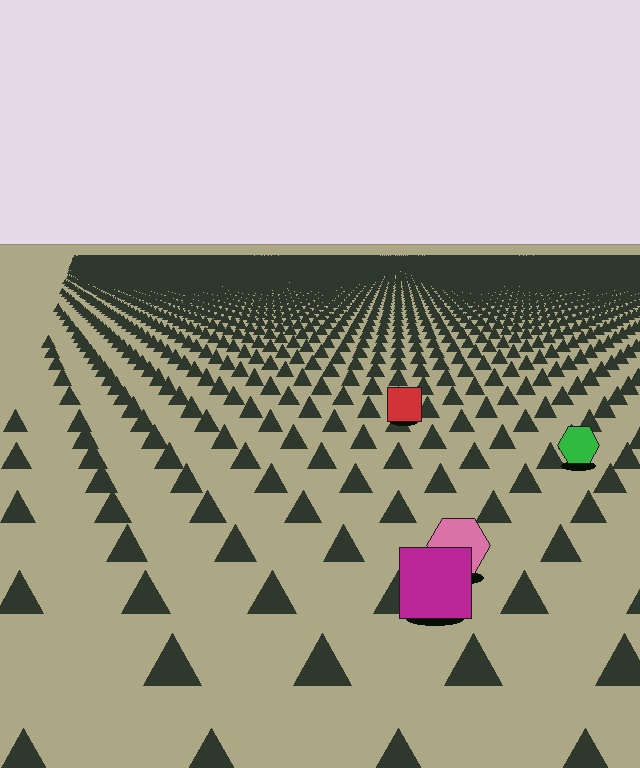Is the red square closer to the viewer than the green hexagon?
No. The green hexagon is closer — you can tell from the texture gradient: the ground texture is coarser near it.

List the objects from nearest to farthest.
From nearest to farthest: the magenta square, the pink hexagon, the green hexagon, the red square.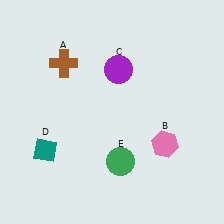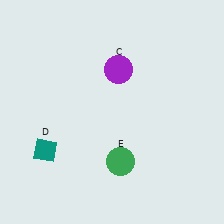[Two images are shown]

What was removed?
The brown cross (A), the pink hexagon (B) were removed in Image 2.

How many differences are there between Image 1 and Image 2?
There are 2 differences between the two images.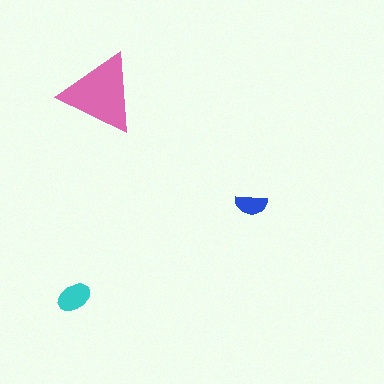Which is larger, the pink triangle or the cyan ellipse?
The pink triangle.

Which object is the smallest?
The blue semicircle.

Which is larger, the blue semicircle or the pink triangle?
The pink triangle.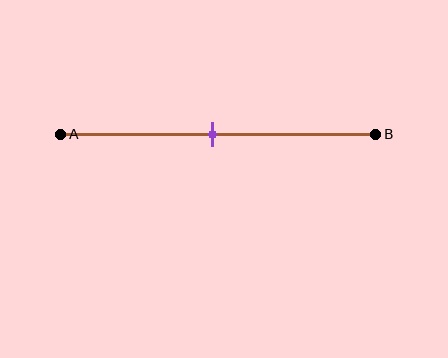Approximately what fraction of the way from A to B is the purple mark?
The purple mark is approximately 50% of the way from A to B.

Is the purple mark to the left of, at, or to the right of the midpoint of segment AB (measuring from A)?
The purple mark is approximately at the midpoint of segment AB.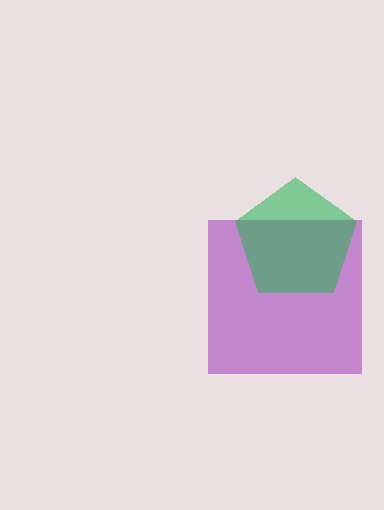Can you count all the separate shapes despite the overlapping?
Yes, there are 2 separate shapes.